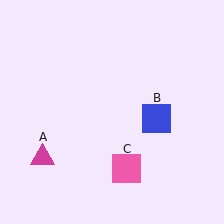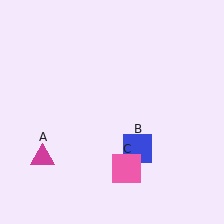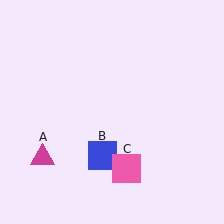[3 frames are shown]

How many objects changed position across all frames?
1 object changed position: blue square (object B).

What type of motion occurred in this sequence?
The blue square (object B) rotated clockwise around the center of the scene.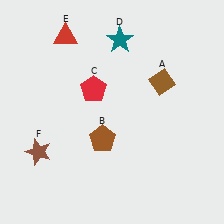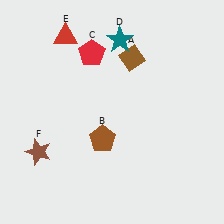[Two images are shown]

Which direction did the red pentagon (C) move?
The red pentagon (C) moved up.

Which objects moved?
The objects that moved are: the brown diamond (A), the red pentagon (C).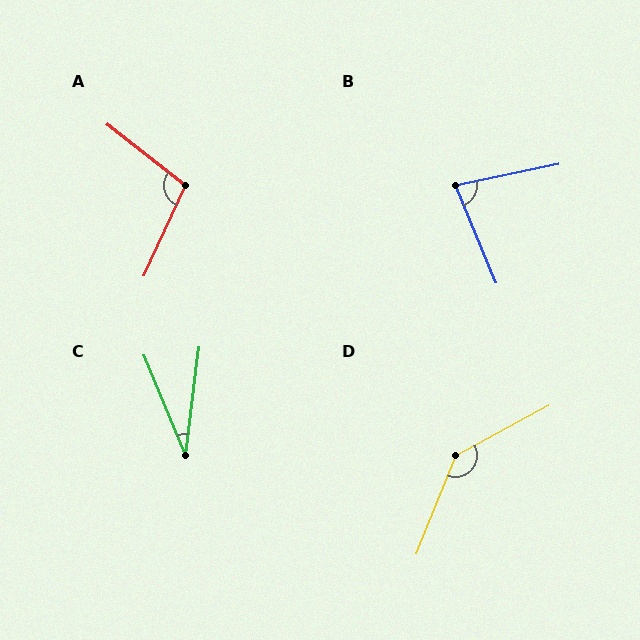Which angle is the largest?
D, at approximately 140 degrees.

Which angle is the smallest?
C, at approximately 30 degrees.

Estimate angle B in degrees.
Approximately 80 degrees.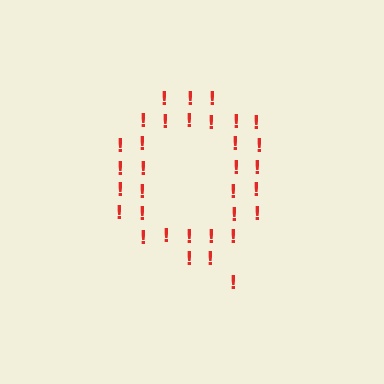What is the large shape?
The large shape is the letter Q.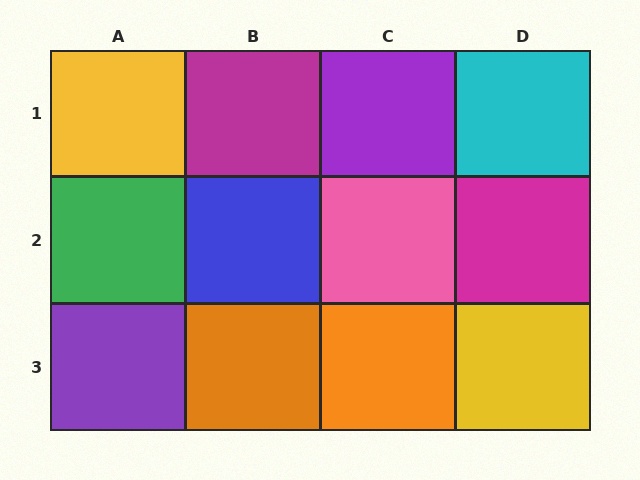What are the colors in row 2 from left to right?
Green, blue, pink, magenta.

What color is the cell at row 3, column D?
Yellow.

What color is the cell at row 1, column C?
Purple.